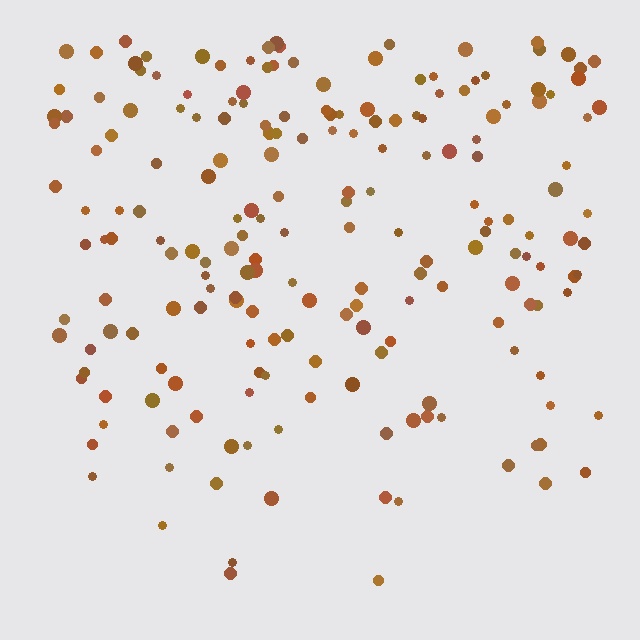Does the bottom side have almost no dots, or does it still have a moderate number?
Still a moderate number, just noticeably fewer than the top.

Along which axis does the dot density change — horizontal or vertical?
Vertical.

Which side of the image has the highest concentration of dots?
The top.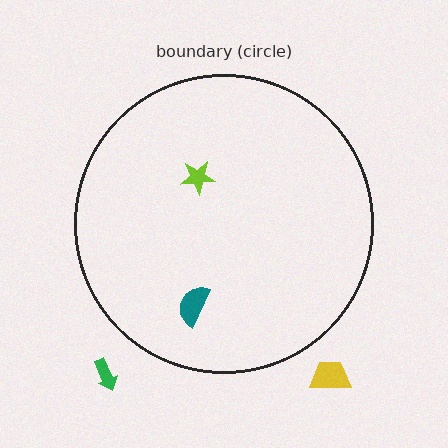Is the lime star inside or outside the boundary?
Inside.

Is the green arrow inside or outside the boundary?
Outside.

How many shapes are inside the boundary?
2 inside, 2 outside.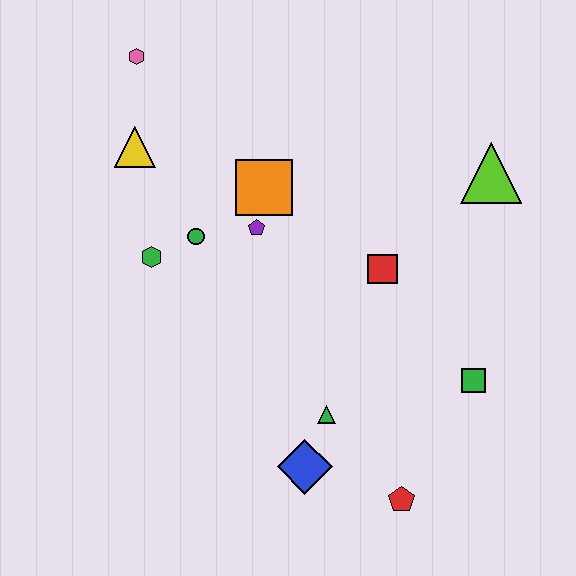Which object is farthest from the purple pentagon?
The red pentagon is farthest from the purple pentagon.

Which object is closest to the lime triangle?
The red square is closest to the lime triangle.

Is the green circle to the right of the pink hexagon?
Yes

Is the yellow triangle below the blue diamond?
No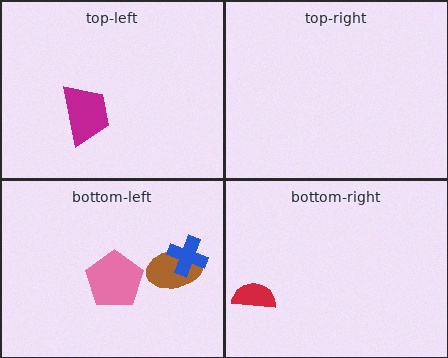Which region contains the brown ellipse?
The bottom-left region.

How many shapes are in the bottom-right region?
1.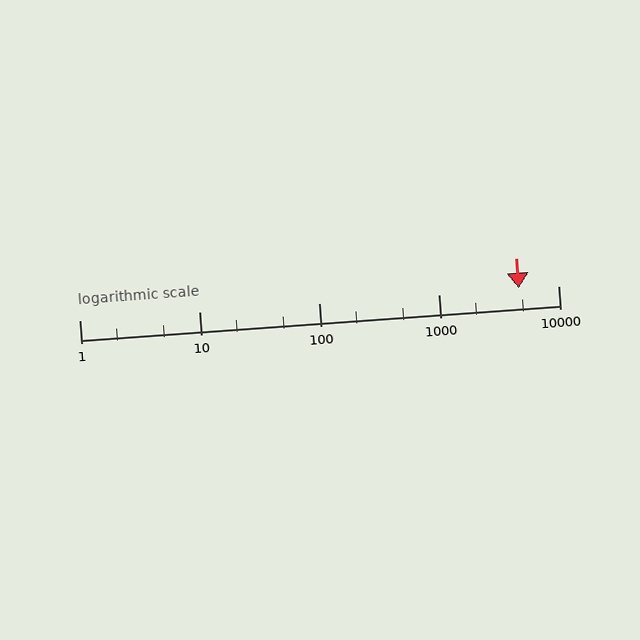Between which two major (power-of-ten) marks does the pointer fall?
The pointer is between 1000 and 10000.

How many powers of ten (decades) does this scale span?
The scale spans 4 decades, from 1 to 10000.